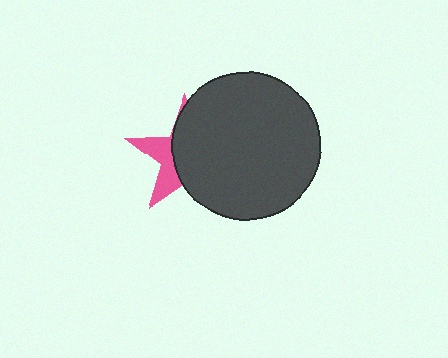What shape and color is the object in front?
The object in front is a dark gray circle.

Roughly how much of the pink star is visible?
A small part of it is visible (roughly 34%).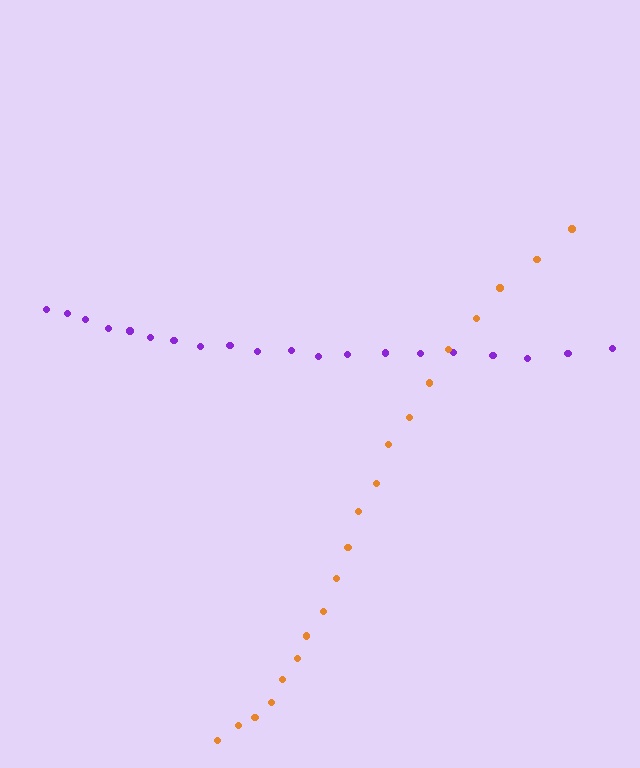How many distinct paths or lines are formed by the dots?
There are 2 distinct paths.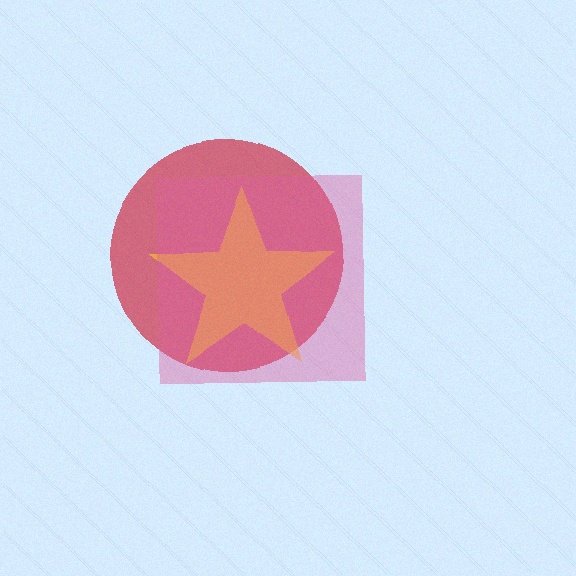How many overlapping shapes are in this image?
There are 3 overlapping shapes in the image.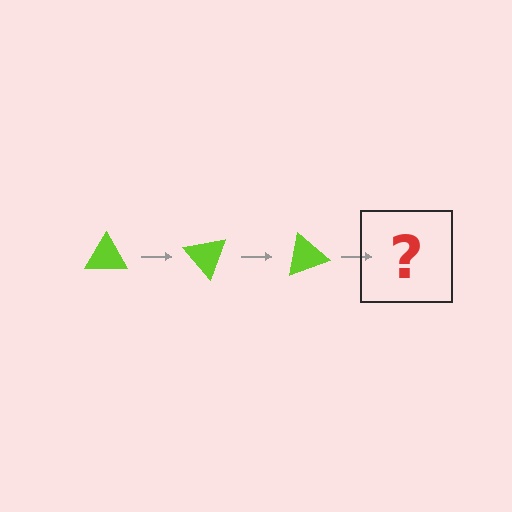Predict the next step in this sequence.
The next step is a lime triangle rotated 150 degrees.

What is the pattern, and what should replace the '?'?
The pattern is that the triangle rotates 50 degrees each step. The '?' should be a lime triangle rotated 150 degrees.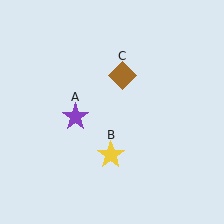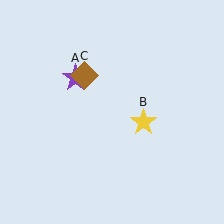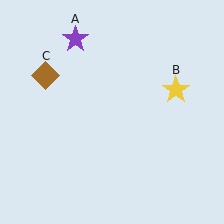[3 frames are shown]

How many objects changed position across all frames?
3 objects changed position: purple star (object A), yellow star (object B), brown diamond (object C).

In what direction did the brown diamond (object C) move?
The brown diamond (object C) moved left.